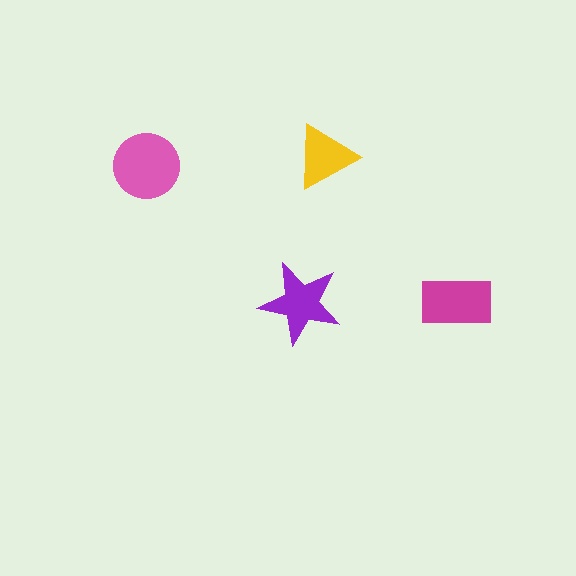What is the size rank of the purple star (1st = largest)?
3rd.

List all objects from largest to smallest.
The pink circle, the magenta rectangle, the purple star, the yellow triangle.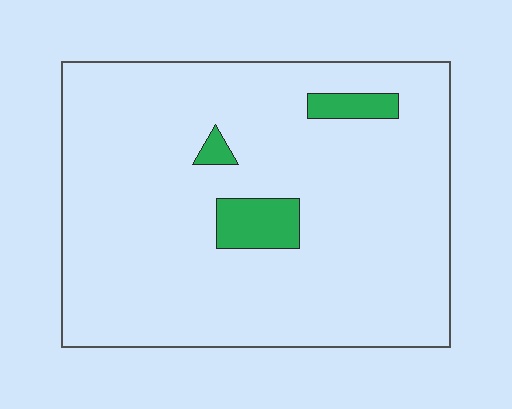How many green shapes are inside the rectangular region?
3.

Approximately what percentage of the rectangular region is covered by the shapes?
Approximately 5%.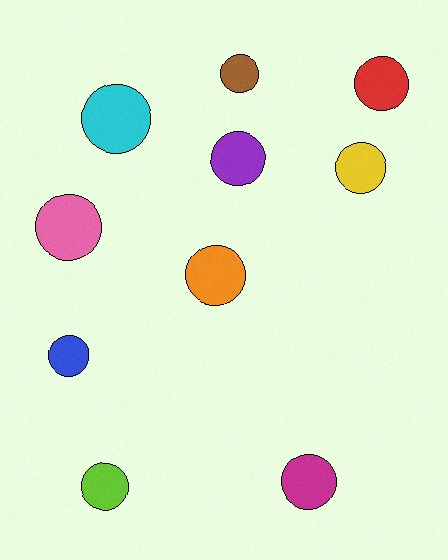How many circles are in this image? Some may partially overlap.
There are 10 circles.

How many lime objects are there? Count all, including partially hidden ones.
There is 1 lime object.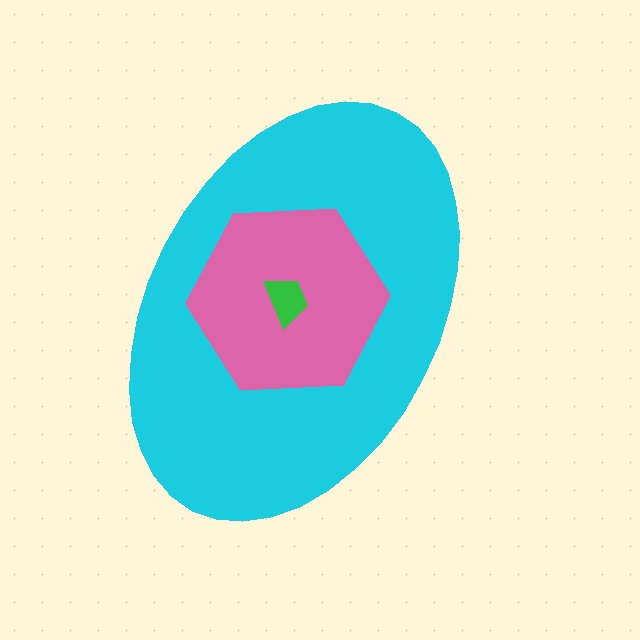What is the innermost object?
The green trapezoid.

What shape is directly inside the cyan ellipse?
The pink hexagon.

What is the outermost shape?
The cyan ellipse.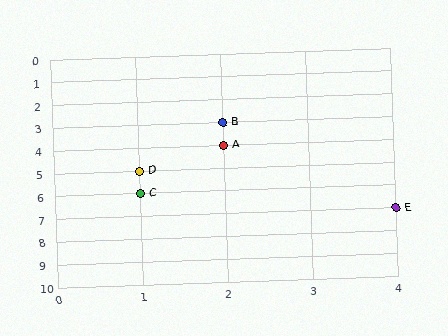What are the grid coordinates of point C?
Point C is at grid coordinates (1, 6).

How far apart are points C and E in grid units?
Points C and E are 3 columns and 1 row apart (about 3.2 grid units diagonally).